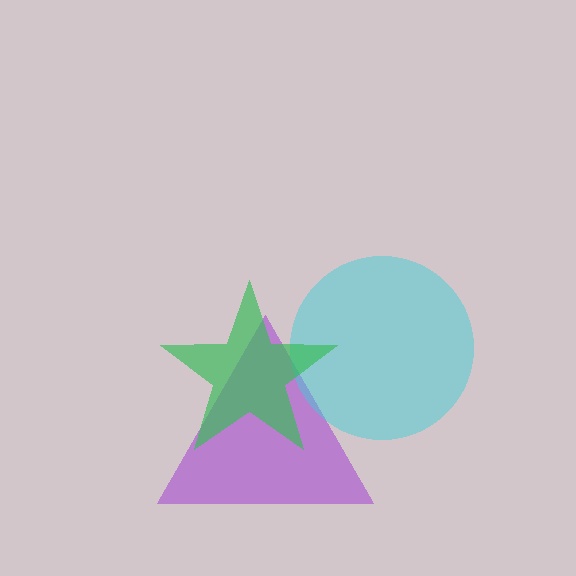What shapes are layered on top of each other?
The layered shapes are: a purple triangle, a cyan circle, a green star.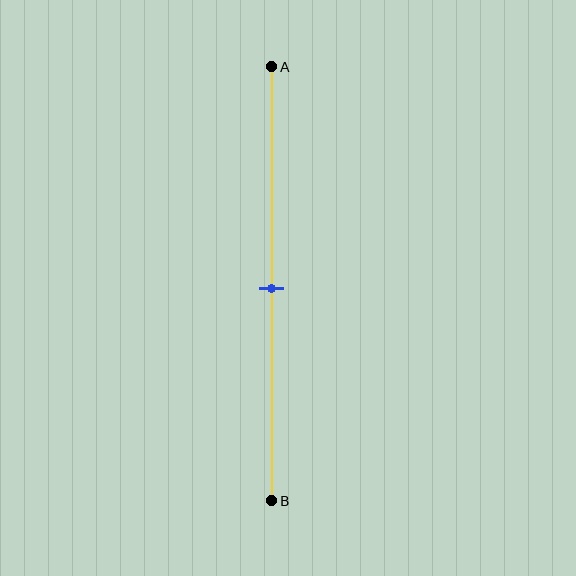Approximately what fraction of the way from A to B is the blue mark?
The blue mark is approximately 50% of the way from A to B.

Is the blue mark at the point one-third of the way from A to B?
No, the mark is at about 50% from A, not at the 33% one-third point.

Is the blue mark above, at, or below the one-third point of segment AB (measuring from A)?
The blue mark is below the one-third point of segment AB.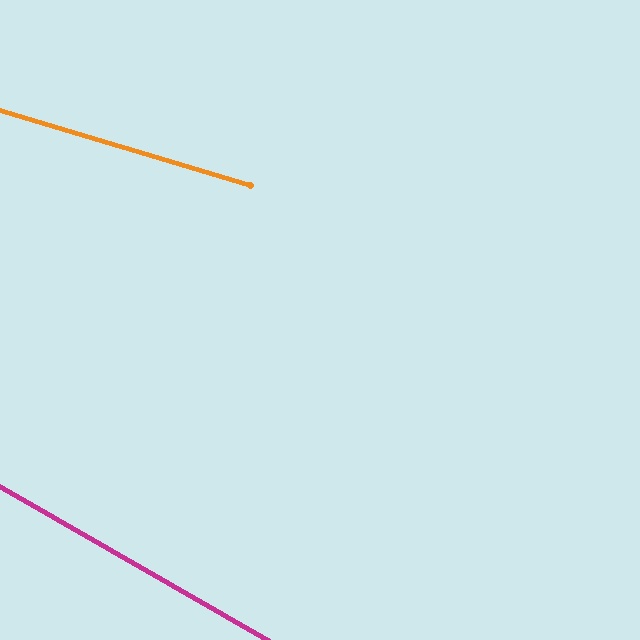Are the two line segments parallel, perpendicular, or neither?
Neither parallel nor perpendicular — they differ by about 13°.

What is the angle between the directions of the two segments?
Approximately 13 degrees.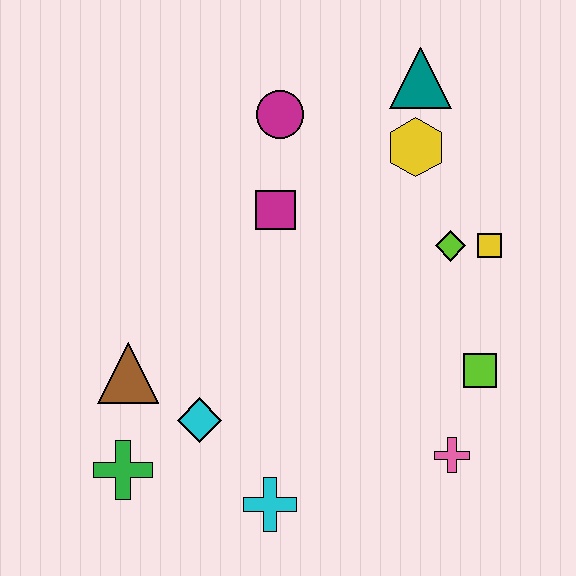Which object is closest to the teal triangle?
The yellow hexagon is closest to the teal triangle.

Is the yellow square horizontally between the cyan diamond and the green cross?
No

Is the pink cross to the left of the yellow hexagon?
No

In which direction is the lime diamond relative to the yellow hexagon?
The lime diamond is below the yellow hexagon.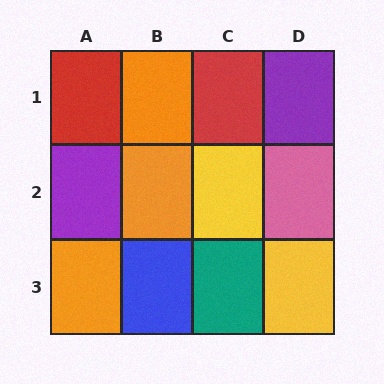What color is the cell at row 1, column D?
Purple.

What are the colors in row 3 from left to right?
Orange, blue, teal, yellow.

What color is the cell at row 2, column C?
Yellow.